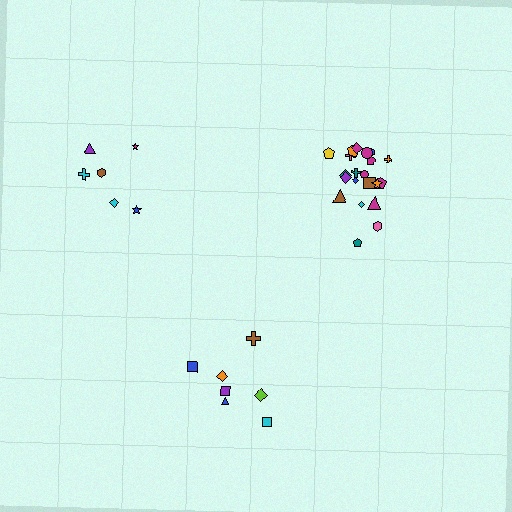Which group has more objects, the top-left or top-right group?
The top-right group.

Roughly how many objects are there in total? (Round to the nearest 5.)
Roughly 35 objects in total.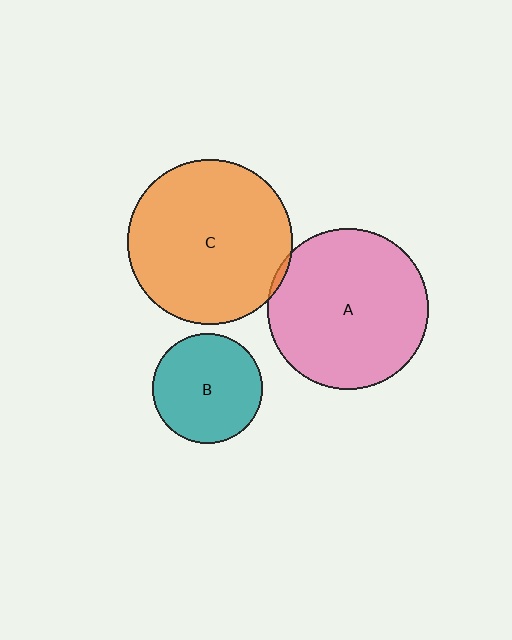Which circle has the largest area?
Circle C (orange).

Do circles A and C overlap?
Yes.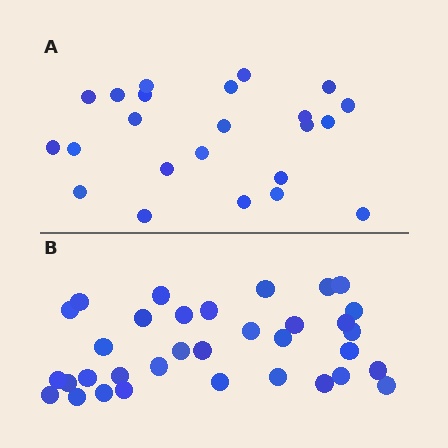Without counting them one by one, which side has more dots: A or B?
Region B (the bottom region) has more dots.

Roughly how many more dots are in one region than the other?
Region B has roughly 12 or so more dots than region A.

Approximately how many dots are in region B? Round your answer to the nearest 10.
About 30 dots. (The exact count is 34, which rounds to 30.)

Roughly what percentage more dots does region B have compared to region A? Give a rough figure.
About 50% more.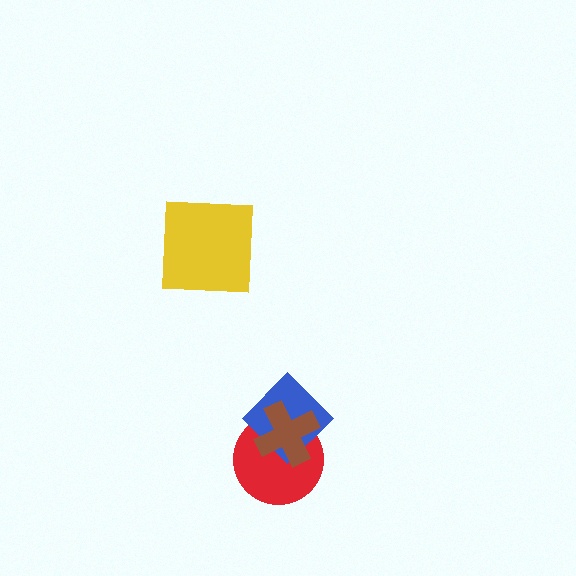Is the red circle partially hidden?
Yes, it is partially covered by another shape.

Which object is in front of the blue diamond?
The brown cross is in front of the blue diamond.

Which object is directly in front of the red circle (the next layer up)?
The blue diamond is directly in front of the red circle.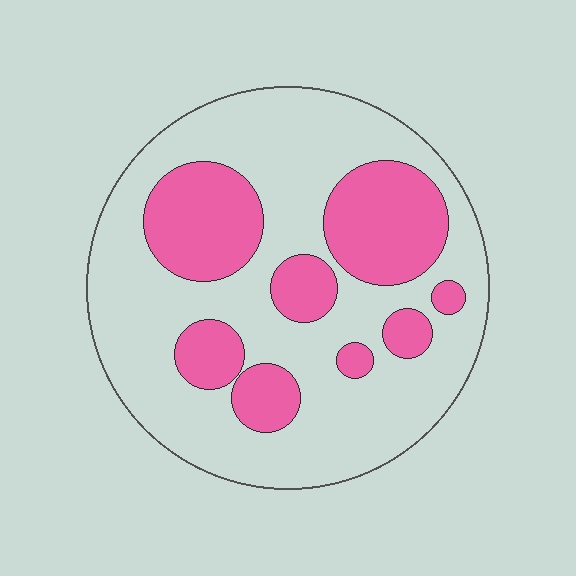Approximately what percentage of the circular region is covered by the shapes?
Approximately 30%.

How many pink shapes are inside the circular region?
8.